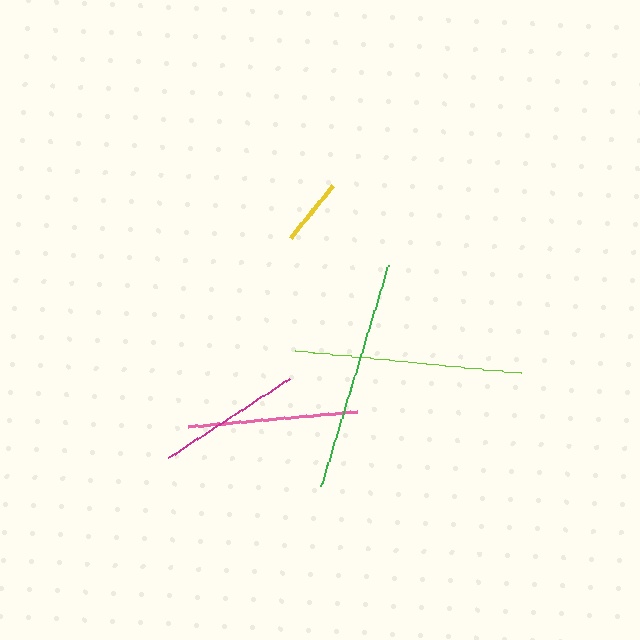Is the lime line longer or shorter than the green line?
The green line is longer than the lime line.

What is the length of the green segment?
The green segment is approximately 232 pixels long.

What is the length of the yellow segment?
The yellow segment is approximately 68 pixels long.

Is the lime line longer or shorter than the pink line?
The lime line is longer than the pink line.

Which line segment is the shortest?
The yellow line is the shortest at approximately 68 pixels.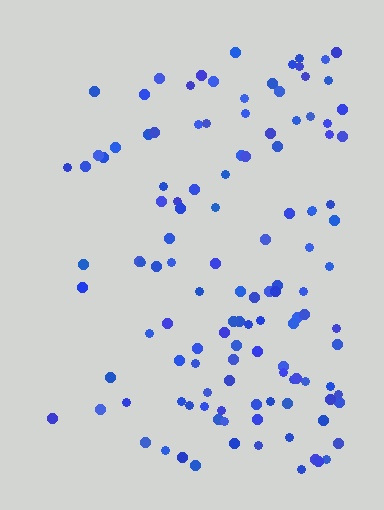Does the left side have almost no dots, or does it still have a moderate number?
Still a moderate number, just noticeably fewer than the right.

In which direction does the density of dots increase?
From left to right, with the right side densest.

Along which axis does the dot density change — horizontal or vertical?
Horizontal.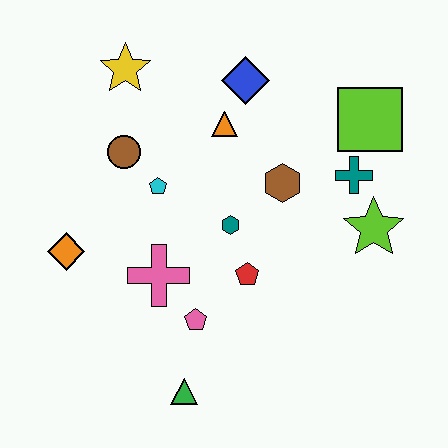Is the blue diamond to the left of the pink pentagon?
No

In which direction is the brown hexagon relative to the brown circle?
The brown hexagon is to the right of the brown circle.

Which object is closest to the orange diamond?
The pink cross is closest to the orange diamond.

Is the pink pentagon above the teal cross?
No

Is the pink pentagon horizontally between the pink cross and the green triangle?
No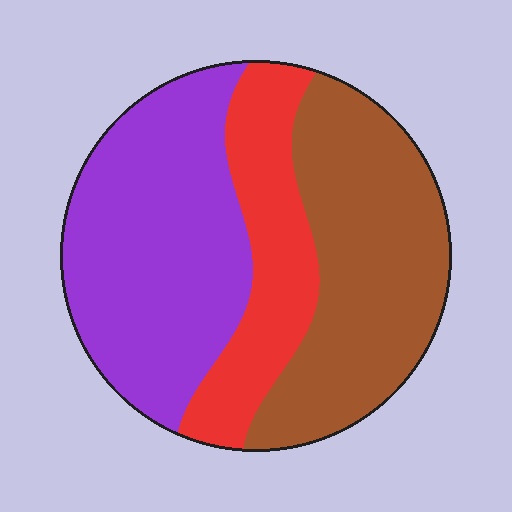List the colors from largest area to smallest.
From largest to smallest: purple, brown, red.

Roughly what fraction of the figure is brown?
Brown covers roughly 35% of the figure.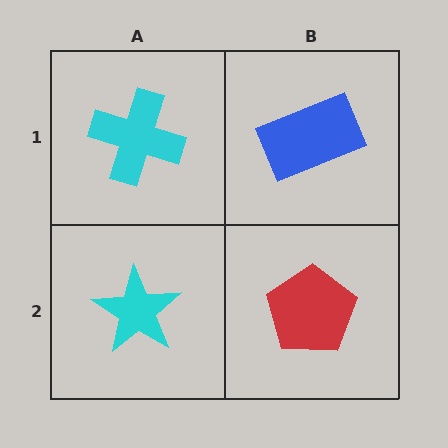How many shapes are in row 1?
2 shapes.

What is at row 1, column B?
A blue rectangle.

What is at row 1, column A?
A cyan cross.